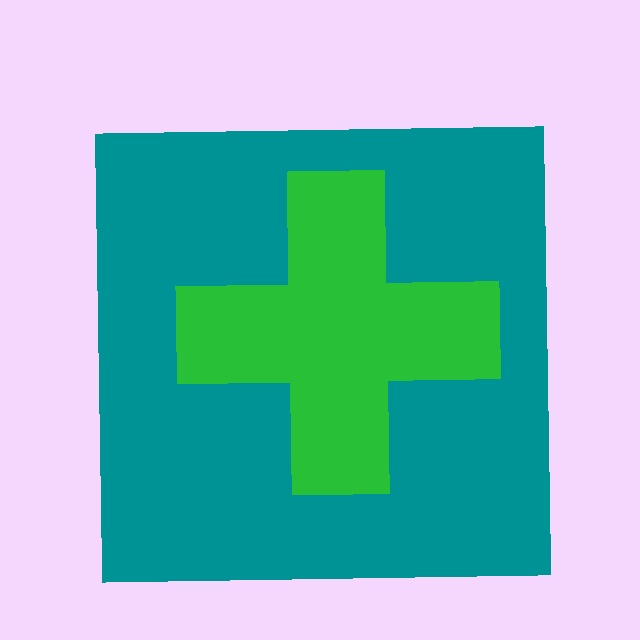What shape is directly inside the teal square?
The green cross.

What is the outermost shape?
The teal square.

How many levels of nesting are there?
2.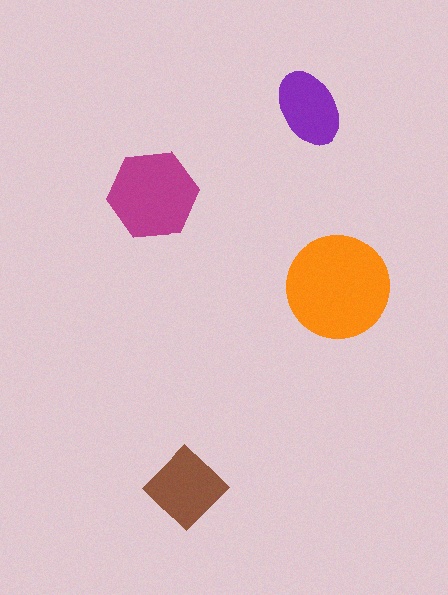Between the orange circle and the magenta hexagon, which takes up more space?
The orange circle.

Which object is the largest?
The orange circle.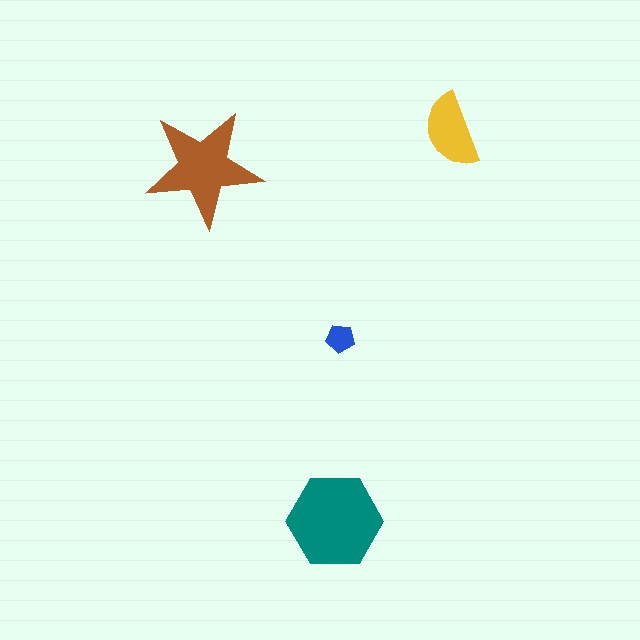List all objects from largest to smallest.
The teal hexagon, the brown star, the yellow semicircle, the blue pentagon.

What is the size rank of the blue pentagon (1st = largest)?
4th.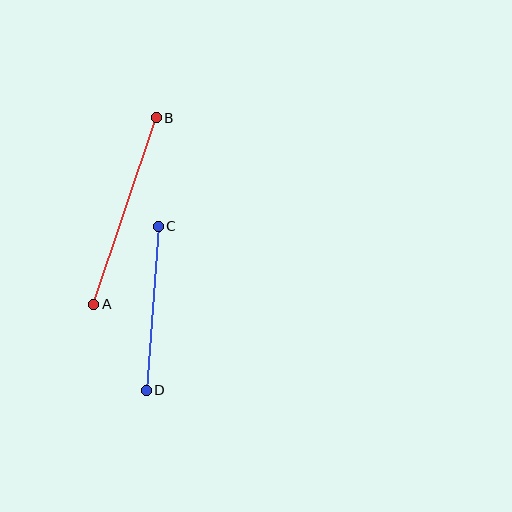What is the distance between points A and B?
The distance is approximately 196 pixels.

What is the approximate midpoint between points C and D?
The midpoint is at approximately (152, 308) pixels.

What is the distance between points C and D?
The distance is approximately 165 pixels.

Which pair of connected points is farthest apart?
Points A and B are farthest apart.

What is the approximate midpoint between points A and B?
The midpoint is at approximately (125, 211) pixels.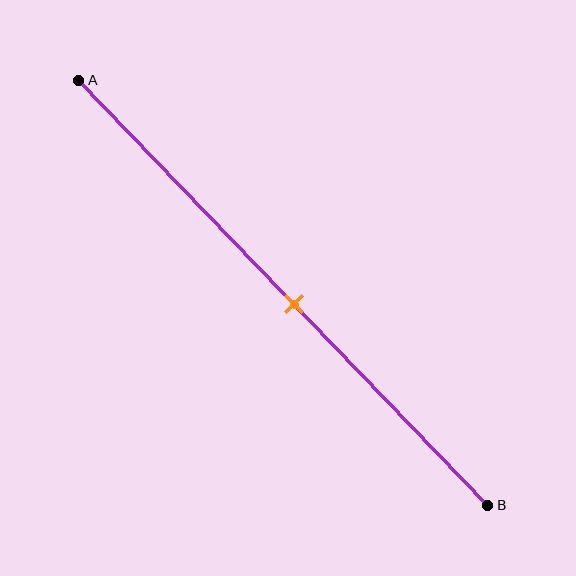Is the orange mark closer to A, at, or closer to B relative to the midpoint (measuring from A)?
The orange mark is approximately at the midpoint of segment AB.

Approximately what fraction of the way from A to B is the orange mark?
The orange mark is approximately 55% of the way from A to B.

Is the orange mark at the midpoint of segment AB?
Yes, the mark is approximately at the midpoint.